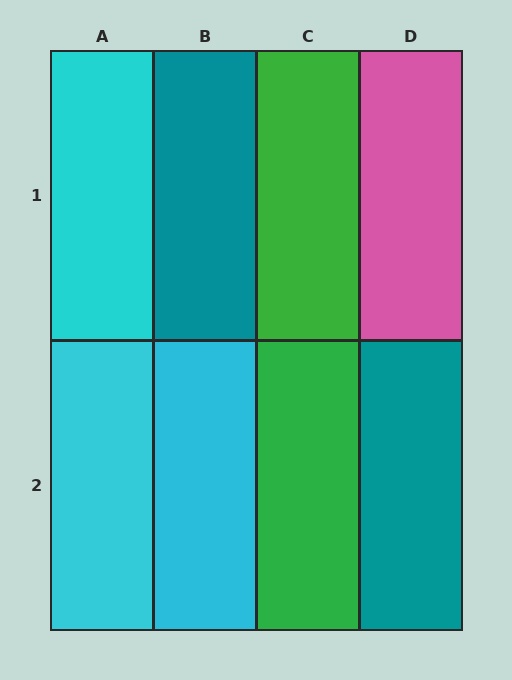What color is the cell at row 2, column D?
Teal.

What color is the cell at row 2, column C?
Green.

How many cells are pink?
1 cell is pink.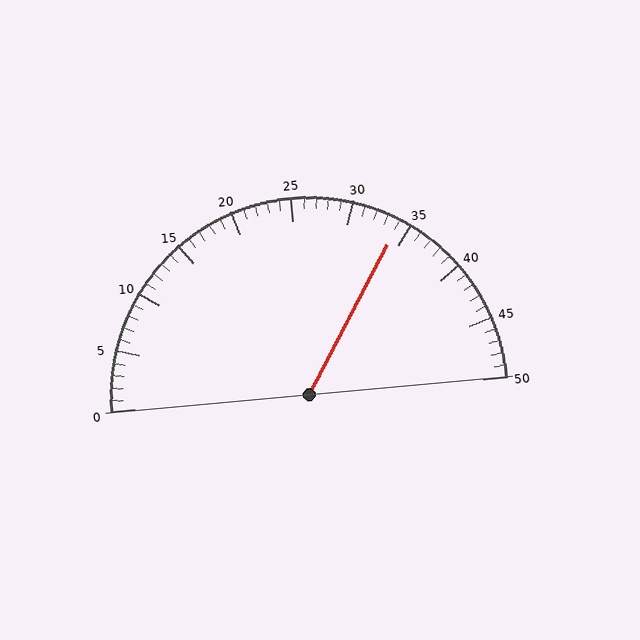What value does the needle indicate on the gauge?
The needle indicates approximately 34.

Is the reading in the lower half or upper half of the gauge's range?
The reading is in the upper half of the range (0 to 50).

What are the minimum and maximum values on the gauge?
The gauge ranges from 0 to 50.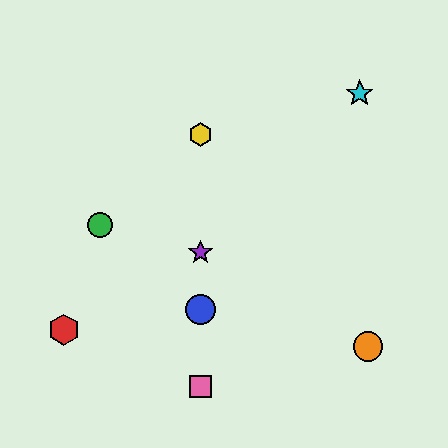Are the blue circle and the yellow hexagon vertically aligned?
Yes, both are at x≈201.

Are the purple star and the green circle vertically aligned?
No, the purple star is at x≈201 and the green circle is at x≈100.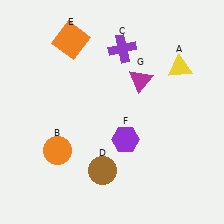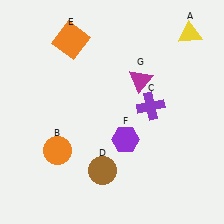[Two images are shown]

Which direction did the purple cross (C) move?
The purple cross (C) moved down.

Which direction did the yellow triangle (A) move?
The yellow triangle (A) moved up.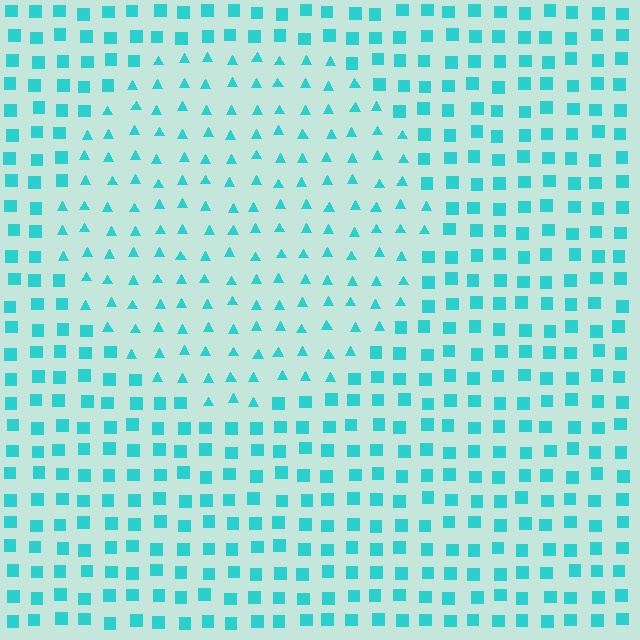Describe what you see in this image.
The image is filled with small cyan elements arranged in a uniform grid. A circle-shaped region contains triangles, while the surrounding area contains squares. The boundary is defined purely by the change in element shape.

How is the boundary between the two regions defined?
The boundary is defined by a change in element shape: triangles inside vs. squares outside. All elements share the same color and spacing.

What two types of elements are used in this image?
The image uses triangles inside the circle region and squares outside it.